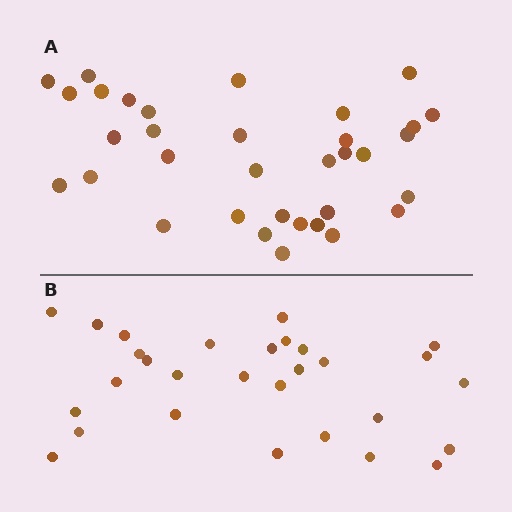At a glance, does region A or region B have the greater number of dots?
Region A (the top region) has more dots.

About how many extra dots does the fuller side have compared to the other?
Region A has about 5 more dots than region B.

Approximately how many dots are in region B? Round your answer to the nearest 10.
About 30 dots. (The exact count is 29, which rounds to 30.)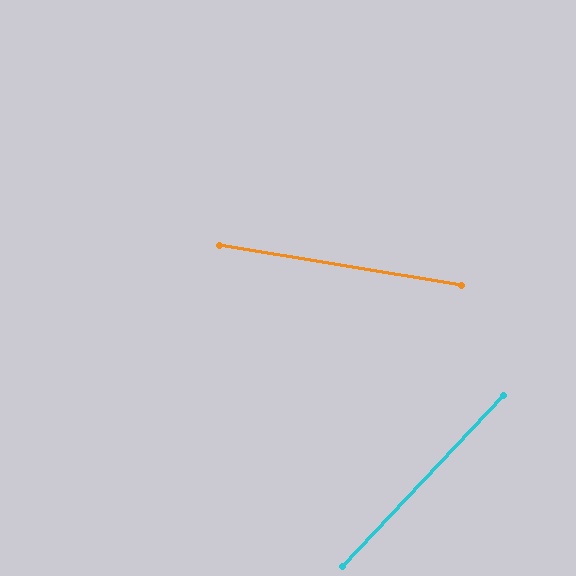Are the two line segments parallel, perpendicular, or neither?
Neither parallel nor perpendicular — they differ by about 56°.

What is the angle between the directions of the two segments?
Approximately 56 degrees.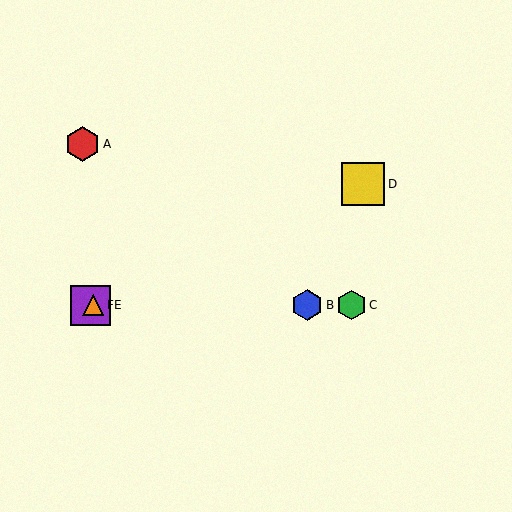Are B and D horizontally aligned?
No, B is at y≈305 and D is at y≈184.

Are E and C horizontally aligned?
Yes, both are at y≈305.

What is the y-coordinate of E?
Object E is at y≈305.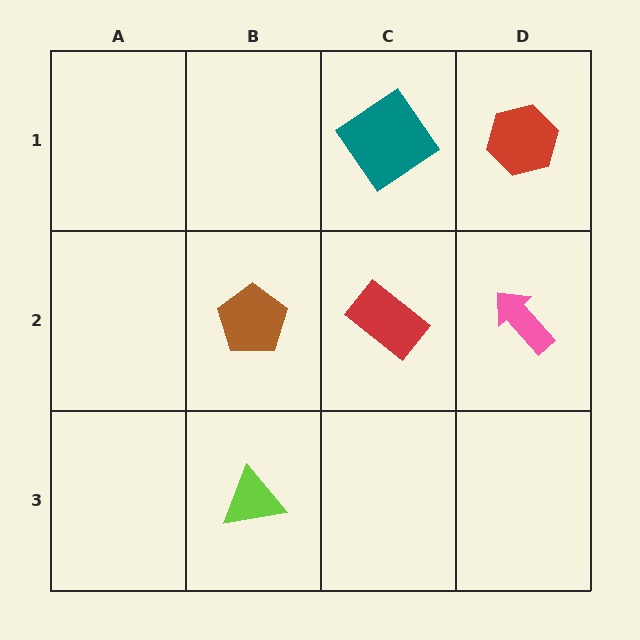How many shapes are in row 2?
3 shapes.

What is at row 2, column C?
A red rectangle.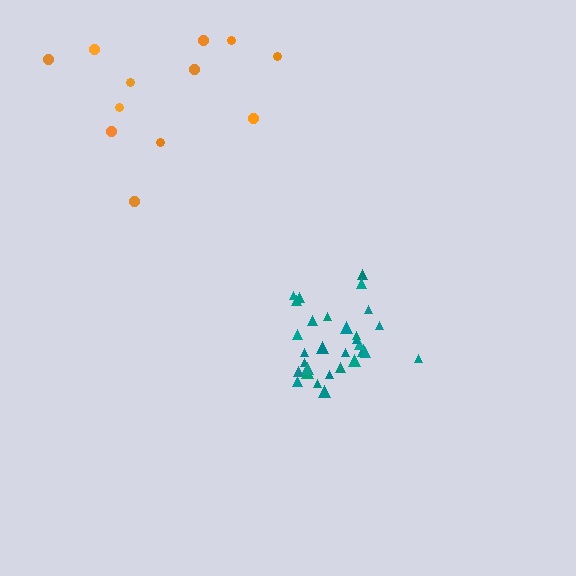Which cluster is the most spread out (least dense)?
Orange.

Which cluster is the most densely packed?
Teal.